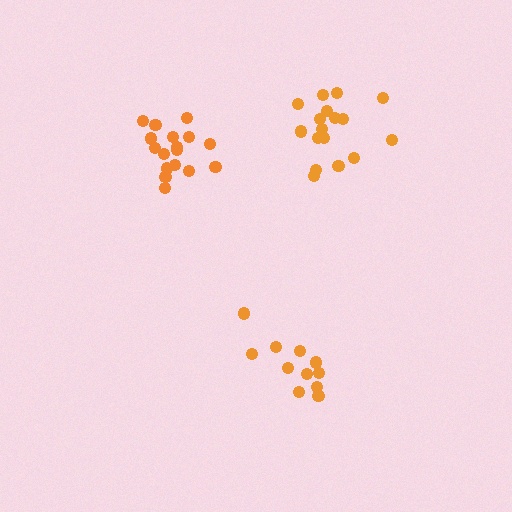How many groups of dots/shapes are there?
There are 3 groups.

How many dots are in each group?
Group 1: 11 dots, Group 2: 17 dots, Group 3: 17 dots (45 total).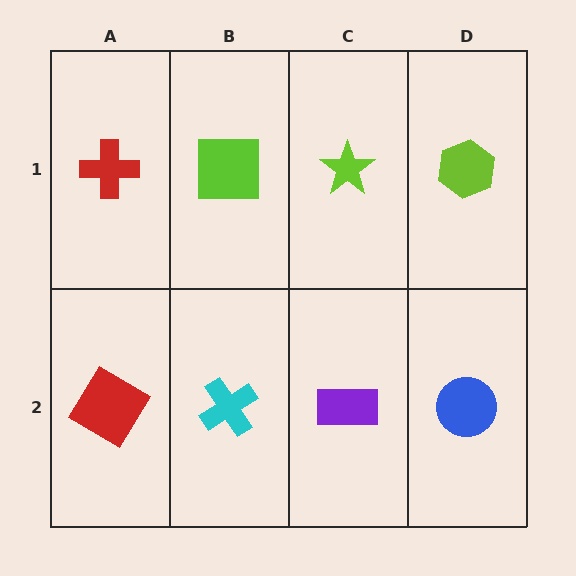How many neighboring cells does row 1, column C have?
3.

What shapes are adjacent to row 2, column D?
A lime hexagon (row 1, column D), a purple rectangle (row 2, column C).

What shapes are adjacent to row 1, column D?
A blue circle (row 2, column D), a lime star (row 1, column C).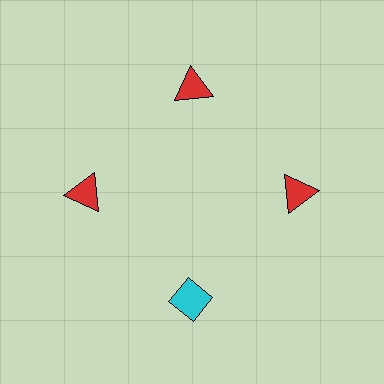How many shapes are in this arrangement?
There are 4 shapes arranged in a ring pattern.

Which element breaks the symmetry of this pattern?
The cyan diamond at roughly the 6 o'clock position breaks the symmetry. All other shapes are red triangles.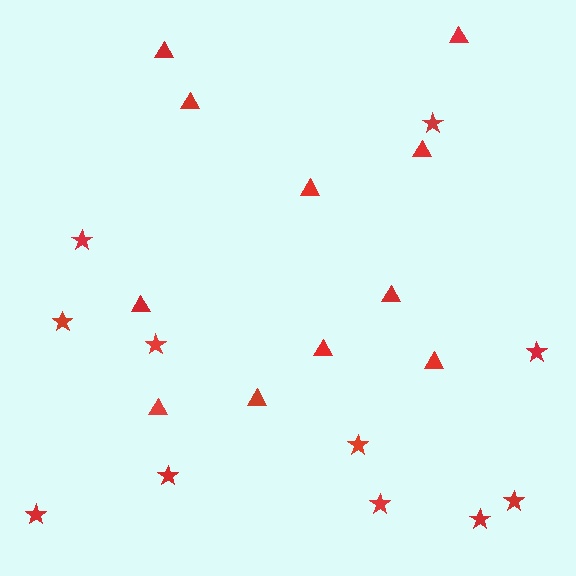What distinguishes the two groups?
There are 2 groups: one group of triangles (11) and one group of stars (11).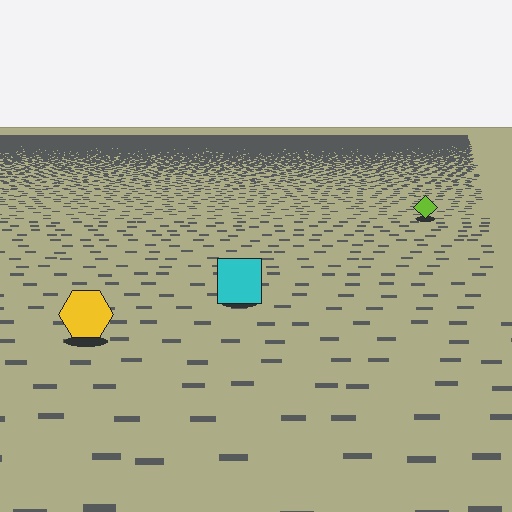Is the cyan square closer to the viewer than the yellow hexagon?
No. The yellow hexagon is closer — you can tell from the texture gradient: the ground texture is coarser near it.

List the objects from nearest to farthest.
From nearest to farthest: the yellow hexagon, the cyan square, the lime diamond.